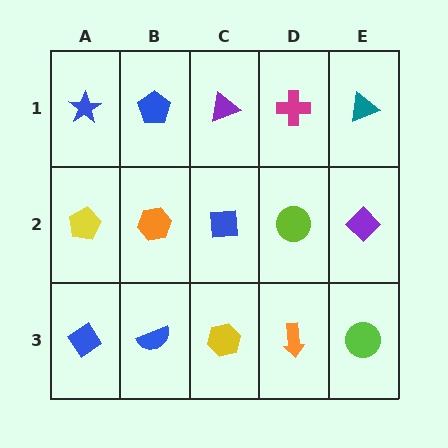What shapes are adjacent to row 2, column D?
A magenta cross (row 1, column D), an orange arrow (row 3, column D), a blue square (row 2, column C), a purple diamond (row 2, column E).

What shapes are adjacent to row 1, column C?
A blue square (row 2, column C), a blue pentagon (row 1, column B), a magenta cross (row 1, column D).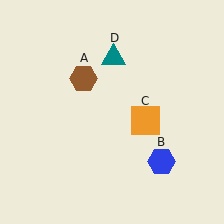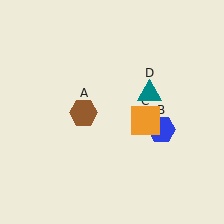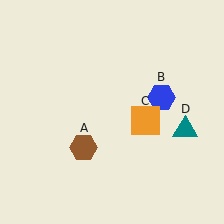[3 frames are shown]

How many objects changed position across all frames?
3 objects changed position: brown hexagon (object A), blue hexagon (object B), teal triangle (object D).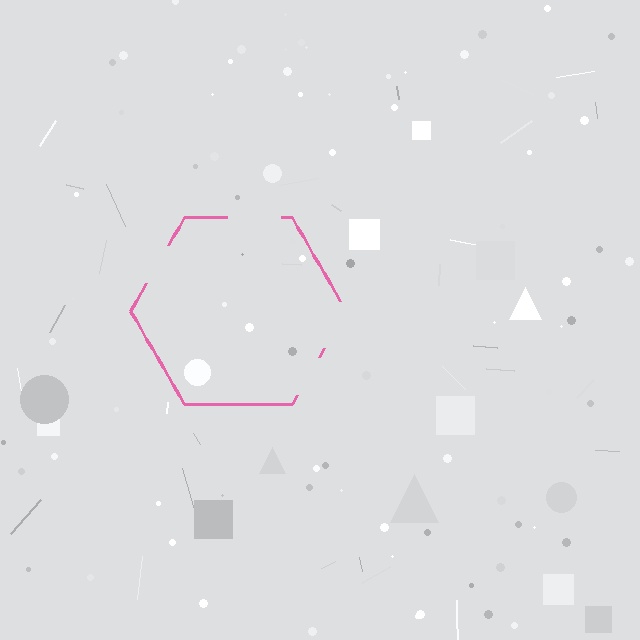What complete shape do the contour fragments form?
The contour fragments form a hexagon.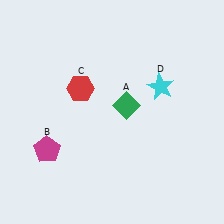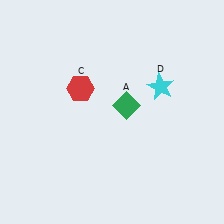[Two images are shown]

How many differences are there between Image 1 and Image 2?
There is 1 difference between the two images.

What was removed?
The magenta pentagon (B) was removed in Image 2.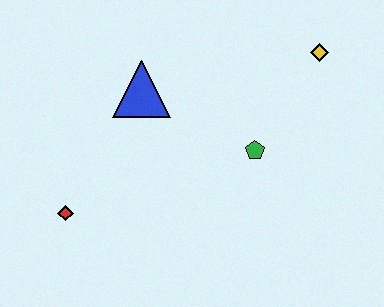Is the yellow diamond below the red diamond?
No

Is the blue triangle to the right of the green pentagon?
No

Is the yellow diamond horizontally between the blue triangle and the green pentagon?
No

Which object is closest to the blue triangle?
The green pentagon is closest to the blue triangle.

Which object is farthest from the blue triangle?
The yellow diamond is farthest from the blue triangle.